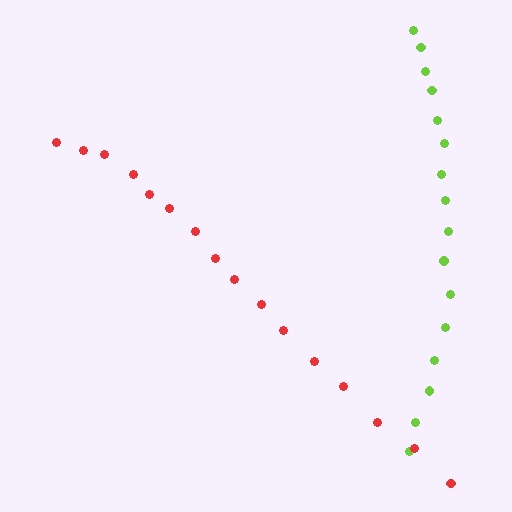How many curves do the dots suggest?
There are 2 distinct paths.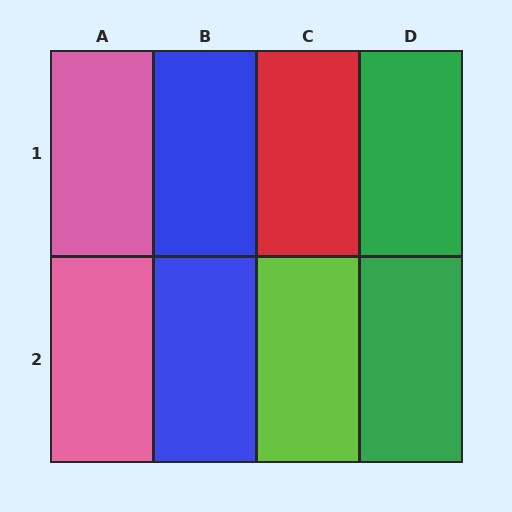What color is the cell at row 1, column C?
Red.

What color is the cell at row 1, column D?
Green.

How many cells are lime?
1 cell is lime.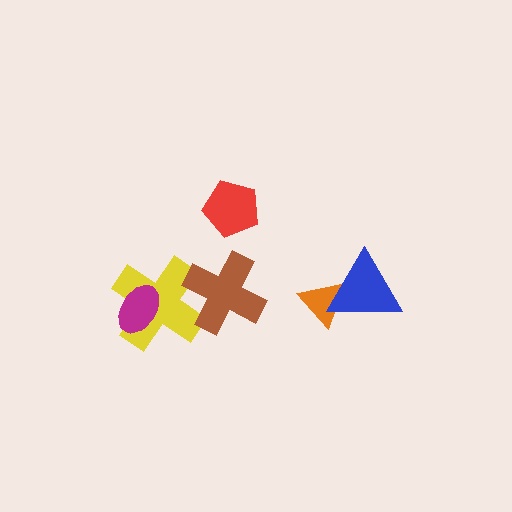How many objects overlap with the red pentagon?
0 objects overlap with the red pentagon.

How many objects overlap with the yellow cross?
2 objects overlap with the yellow cross.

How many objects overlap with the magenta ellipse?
1 object overlaps with the magenta ellipse.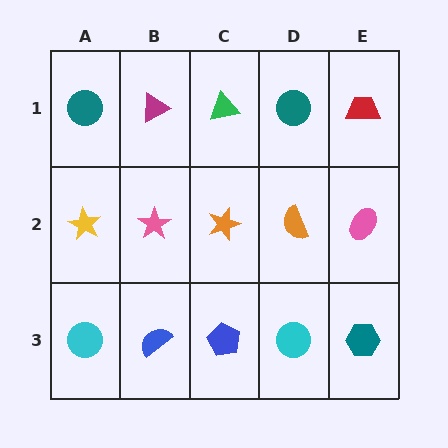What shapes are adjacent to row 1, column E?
A pink ellipse (row 2, column E), a teal circle (row 1, column D).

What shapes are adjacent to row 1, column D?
An orange semicircle (row 2, column D), a green triangle (row 1, column C), a red trapezoid (row 1, column E).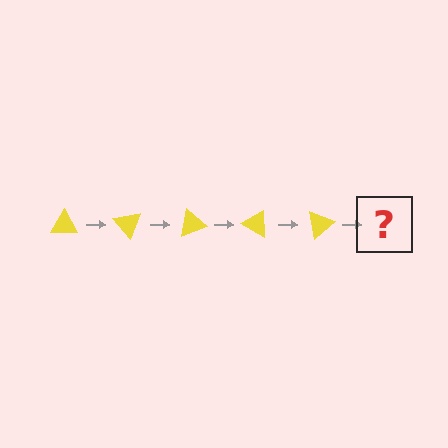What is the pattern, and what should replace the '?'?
The pattern is that the triangle rotates 50 degrees each step. The '?' should be a yellow triangle rotated 250 degrees.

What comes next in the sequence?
The next element should be a yellow triangle rotated 250 degrees.